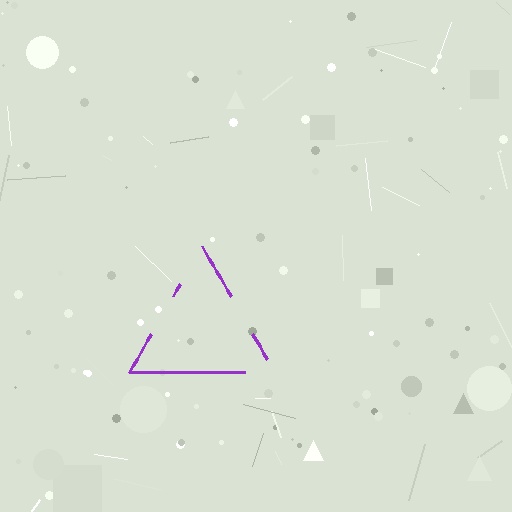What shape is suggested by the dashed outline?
The dashed outline suggests a triangle.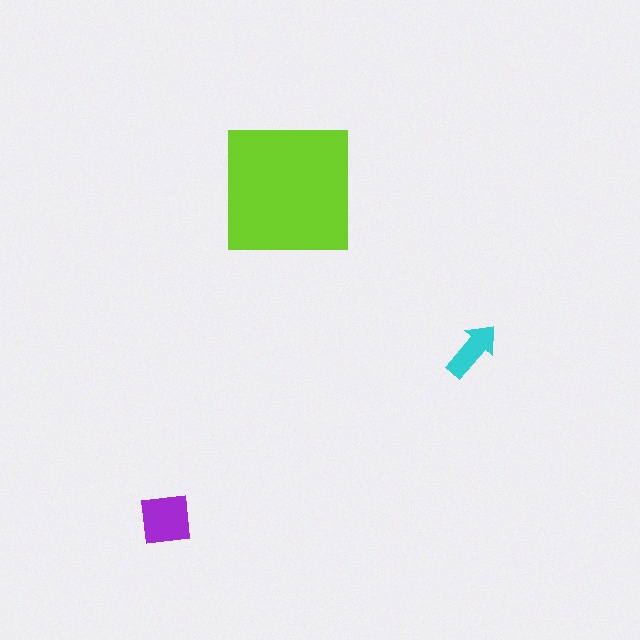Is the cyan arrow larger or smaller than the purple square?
Smaller.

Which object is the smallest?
The cyan arrow.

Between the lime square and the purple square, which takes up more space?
The lime square.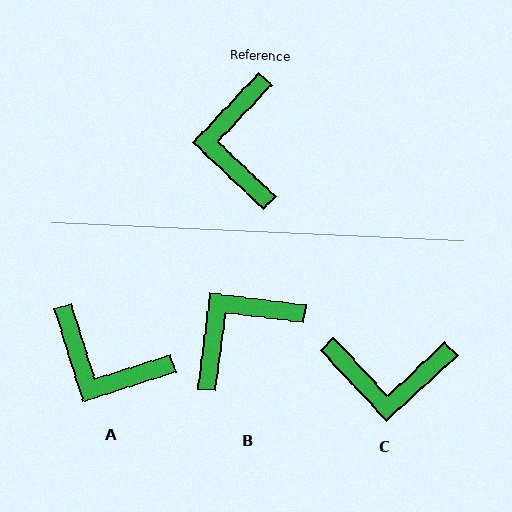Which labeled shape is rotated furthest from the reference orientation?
C, about 86 degrees away.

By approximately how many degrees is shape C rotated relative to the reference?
Approximately 86 degrees counter-clockwise.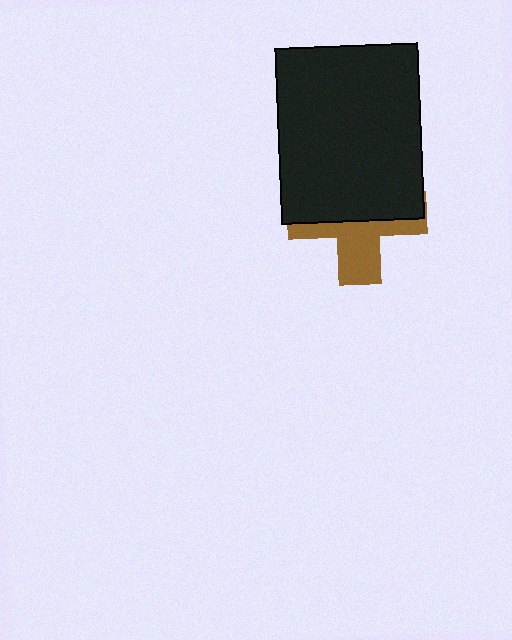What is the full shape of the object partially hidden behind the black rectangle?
The partially hidden object is a brown cross.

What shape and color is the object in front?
The object in front is a black rectangle.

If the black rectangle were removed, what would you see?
You would see the complete brown cross.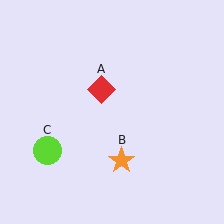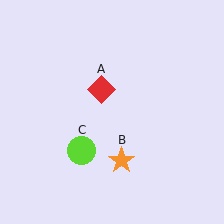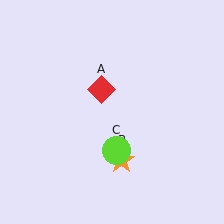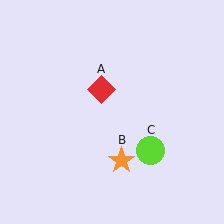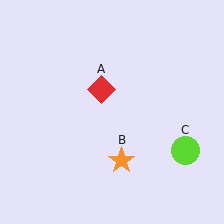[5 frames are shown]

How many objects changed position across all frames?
1 object changed position: lime circle (object C).